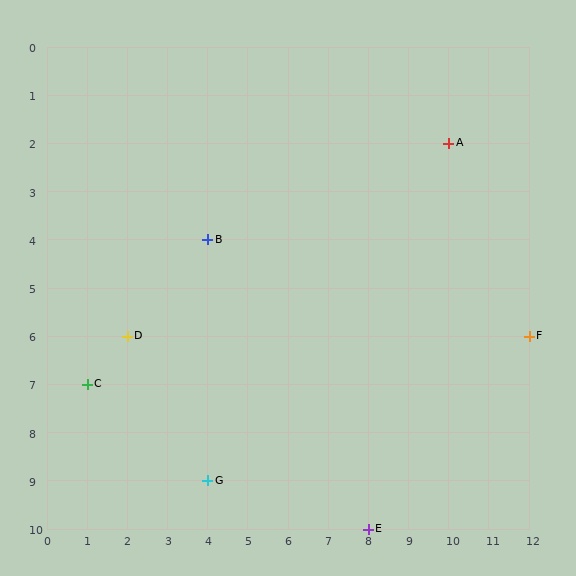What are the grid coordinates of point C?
Point C is at grid coordinates (1, 7).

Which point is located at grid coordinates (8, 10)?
Point E is at (8, 10).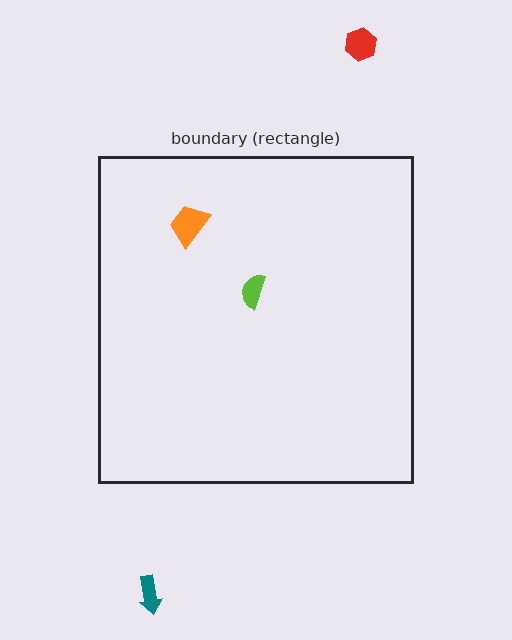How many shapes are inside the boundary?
2 inside, 2 outside.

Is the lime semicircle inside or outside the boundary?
Inside.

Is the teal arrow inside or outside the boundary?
Outside.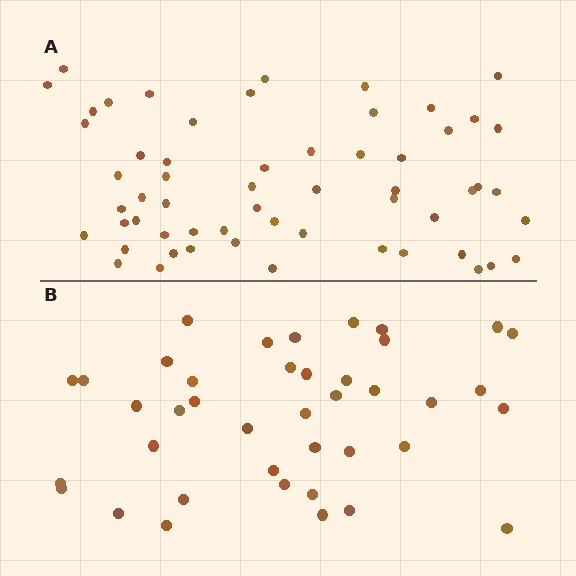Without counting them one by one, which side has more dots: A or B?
Region A (the top region) has more dots.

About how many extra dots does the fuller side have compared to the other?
Region A has approximately 20 more dots than region B.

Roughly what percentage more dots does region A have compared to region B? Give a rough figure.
About 45% more.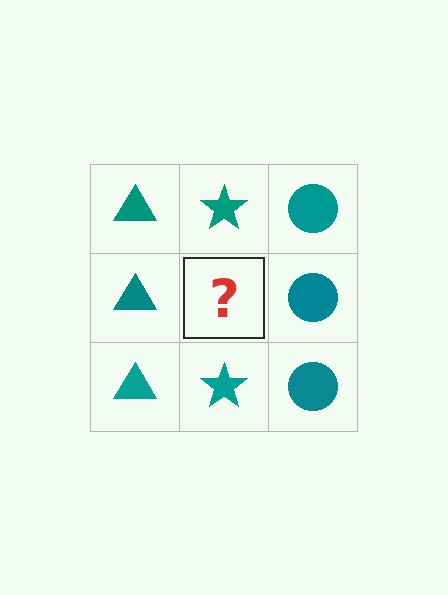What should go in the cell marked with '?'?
The missing cell should contain a teal star.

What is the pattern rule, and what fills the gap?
The rule is that each column has a consistent shape. The gap should be filled with a teal star.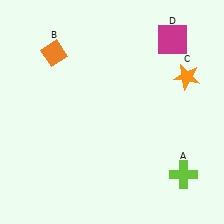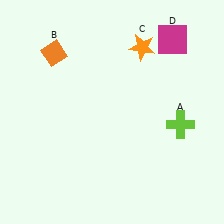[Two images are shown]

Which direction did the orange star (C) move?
The orange star (C) moved left.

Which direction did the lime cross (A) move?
The lime cross (A) moved up.